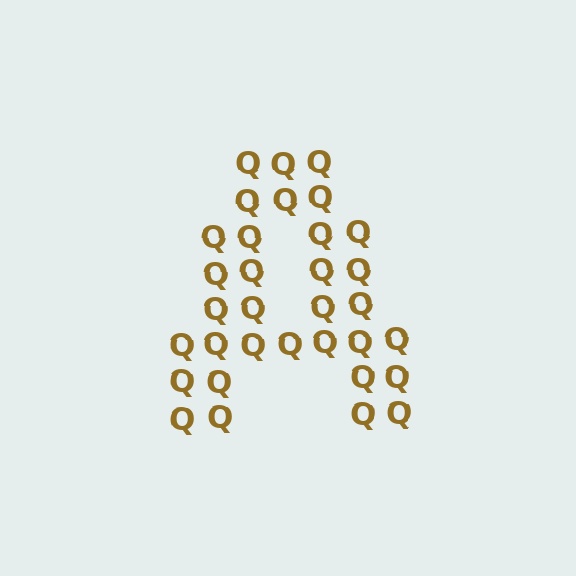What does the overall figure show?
The overall figure shows the letter A.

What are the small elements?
The small elements are letter Q's.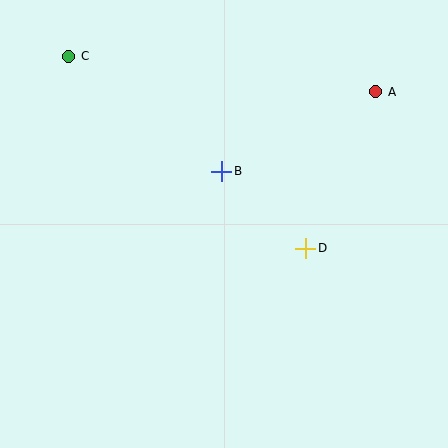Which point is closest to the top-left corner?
Point C is closest to the top-left corner.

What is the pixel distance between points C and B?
The distance between C and B is 191 pixels.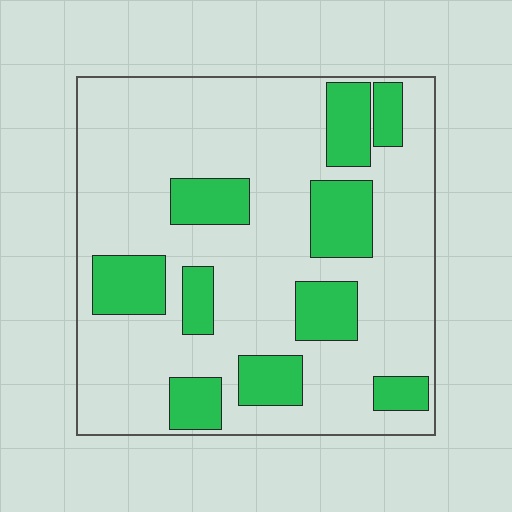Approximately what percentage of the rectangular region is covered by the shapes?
Approximately 25%.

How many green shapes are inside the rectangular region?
10.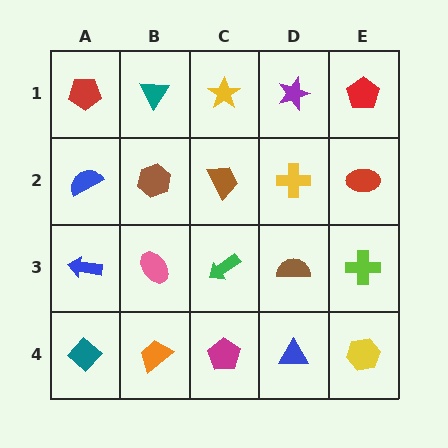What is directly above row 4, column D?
A brown semicircle.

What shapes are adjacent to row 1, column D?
A yellow cross (row 2, column D), a yellow star (row 1, column C), a red pentagon (row 1, column E).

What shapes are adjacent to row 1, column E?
A red ellipse (row 2, column E), a purple star (row 1, column D).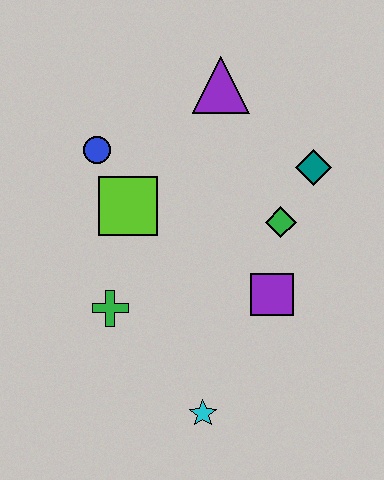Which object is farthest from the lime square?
The cyan star is farthest from the lime square.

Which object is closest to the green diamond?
The teal diamond is closest to the green diamond.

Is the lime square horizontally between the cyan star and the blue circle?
Yes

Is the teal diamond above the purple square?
Yes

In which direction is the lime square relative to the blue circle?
The lime square is below the blue circle.